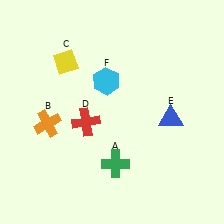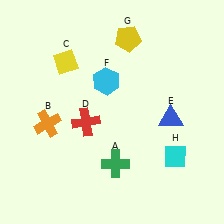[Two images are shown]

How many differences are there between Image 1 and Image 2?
There are 2 differences between the two images.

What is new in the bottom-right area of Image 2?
A cyan diamond (H) was added in the bottom-right area of Image 2.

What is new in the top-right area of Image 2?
A yellow pentagon (G) was added in the top-right area of Image 2.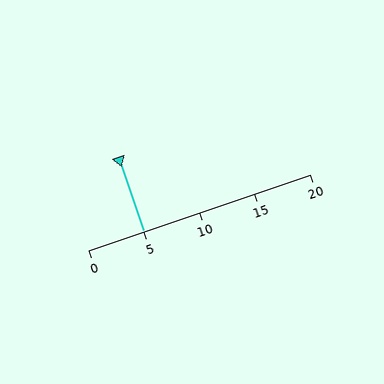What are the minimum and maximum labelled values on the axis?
The axis runs from 0 to 20.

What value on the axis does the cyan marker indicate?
The marker indicates approximately 5.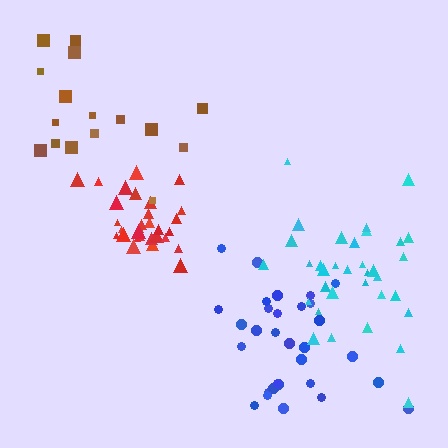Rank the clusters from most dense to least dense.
red, cyan, blue, brown.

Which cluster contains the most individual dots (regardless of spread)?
Cyan (34).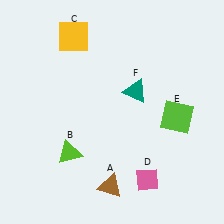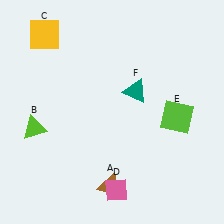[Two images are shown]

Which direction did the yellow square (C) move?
The yellow square (C) moved left.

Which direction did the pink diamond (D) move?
The pink diamond (D) moved left.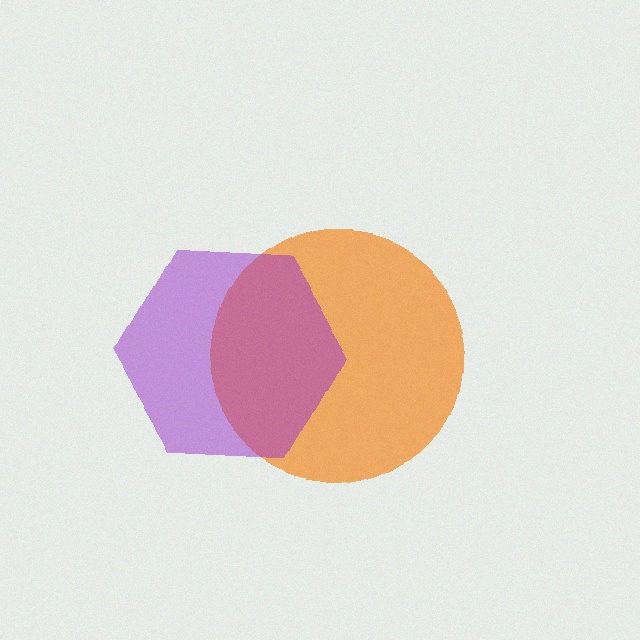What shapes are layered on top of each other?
The layered shapes are: an orange circle, a purple hexagon.